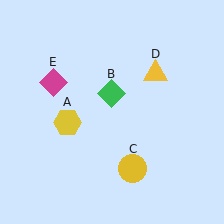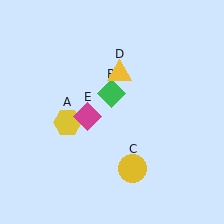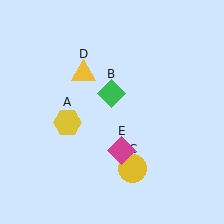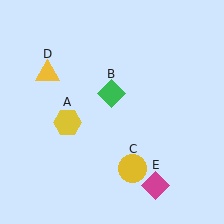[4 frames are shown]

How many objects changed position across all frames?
2 objects changed position: yellow triangle (object D), magenta diamond (object E).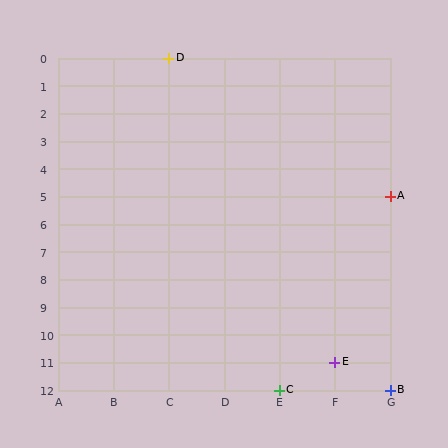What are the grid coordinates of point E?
Point E is at grid coordinates (F, 11).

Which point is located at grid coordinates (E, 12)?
Point C is at (E, 12).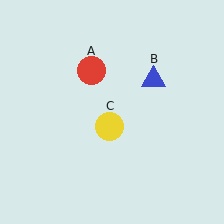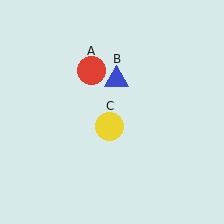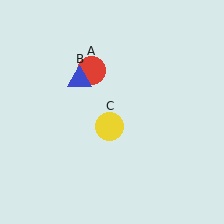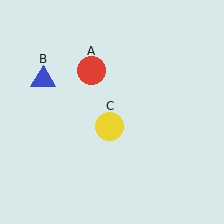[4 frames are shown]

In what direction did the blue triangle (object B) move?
The blue triangle (object B) moved left.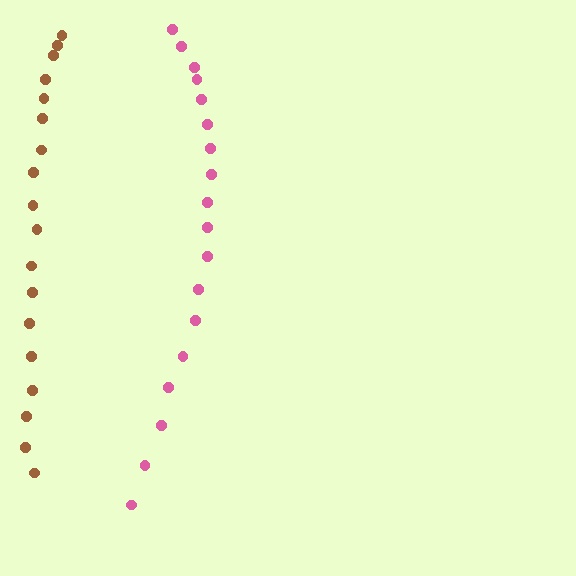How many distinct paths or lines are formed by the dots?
There are 2 distinct paths.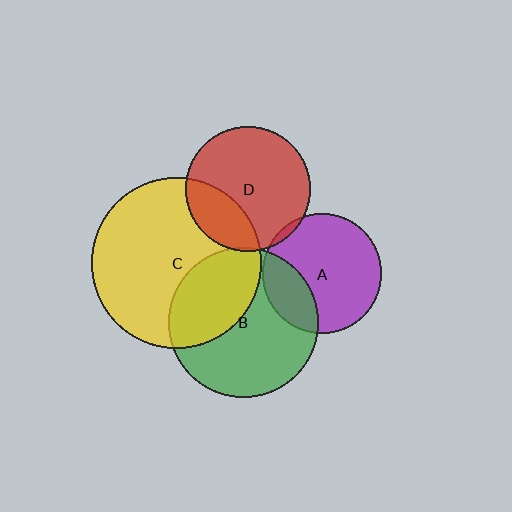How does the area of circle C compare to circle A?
Approximately 2.0 times.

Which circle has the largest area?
Circle C (yellow).